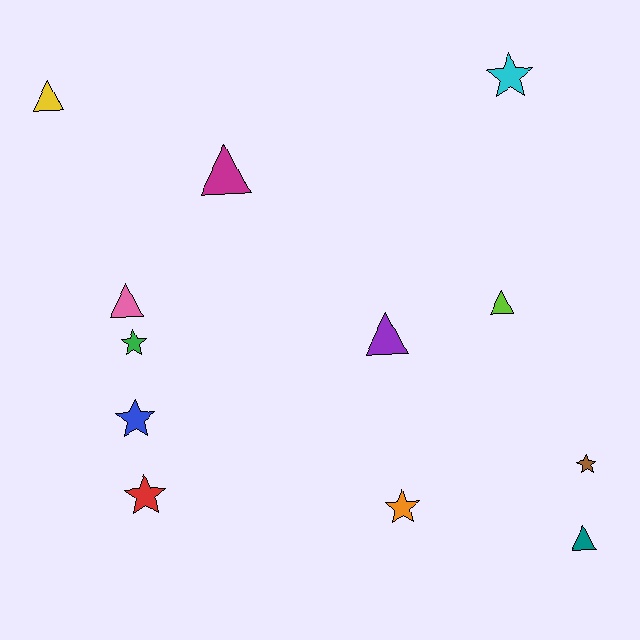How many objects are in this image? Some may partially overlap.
There are 12 objects.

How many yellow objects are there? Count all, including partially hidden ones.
There is 1 yellow object.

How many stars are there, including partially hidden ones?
There are 6 stars.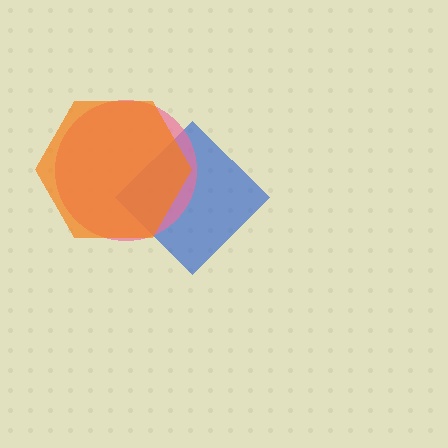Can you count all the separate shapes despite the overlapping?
Yes, there are 3 separate shapes.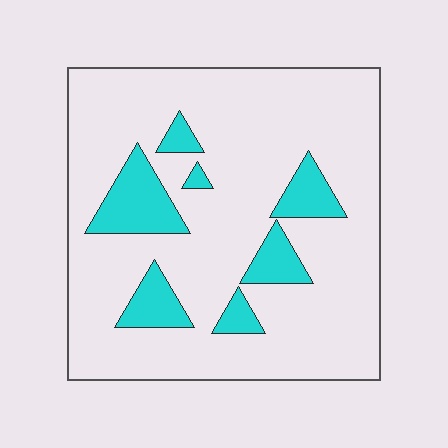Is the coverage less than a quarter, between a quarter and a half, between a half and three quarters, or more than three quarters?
Less than a quarter.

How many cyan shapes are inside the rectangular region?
7.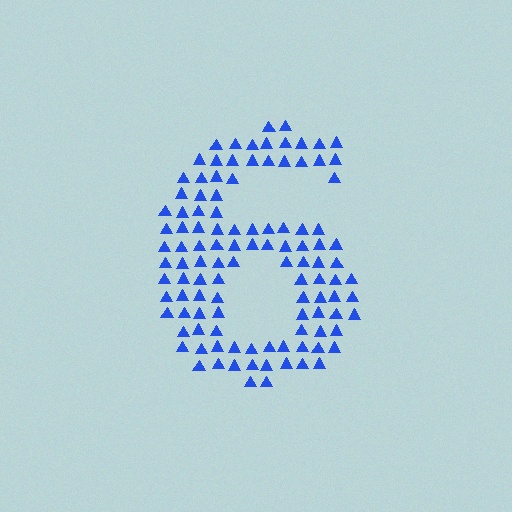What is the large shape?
The large shape is the digit 6.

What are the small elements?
The small elements are triangles.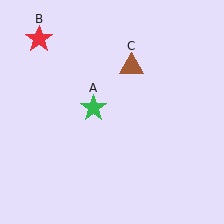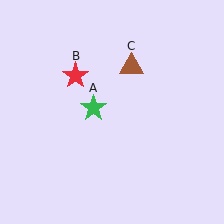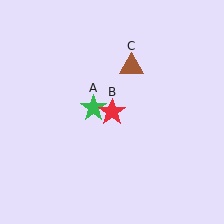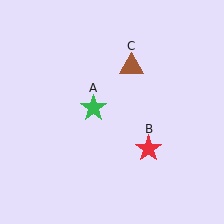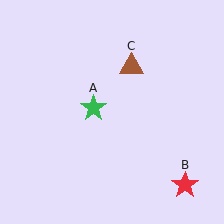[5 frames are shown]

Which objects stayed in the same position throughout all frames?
Green star (object A) and brown triangle (object C) remained stationary.